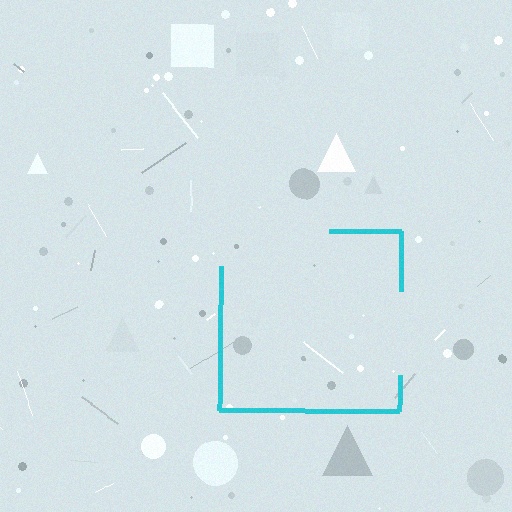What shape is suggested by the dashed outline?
The dashed outline suggests a square.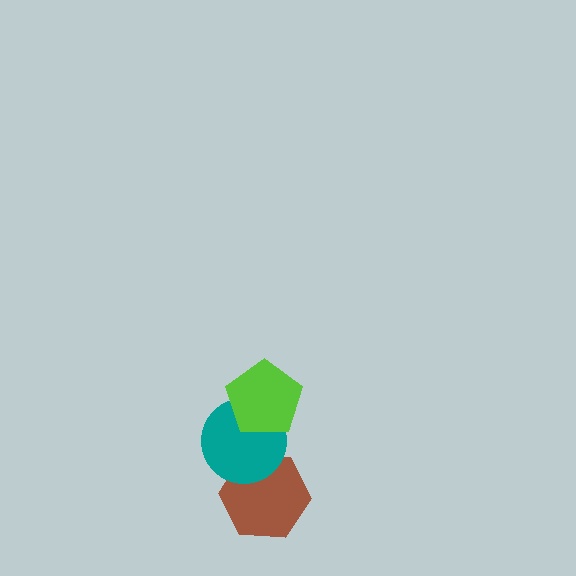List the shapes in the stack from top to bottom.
From top to bottom: the lime pentagon, the teal circle, the brown hexagon.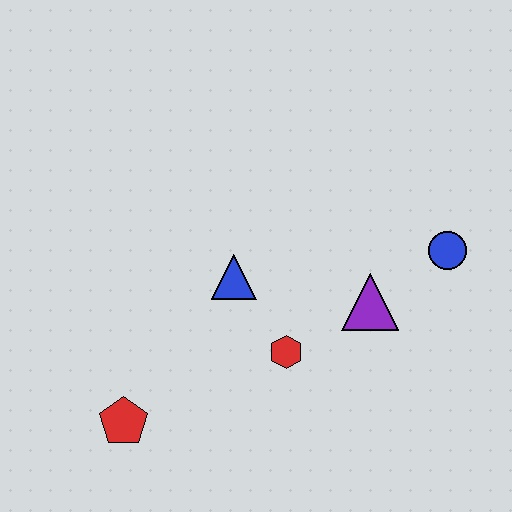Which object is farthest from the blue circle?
The red pentagon is farthest from the blue circle.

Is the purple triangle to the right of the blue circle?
No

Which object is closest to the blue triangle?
The red hexagon is closest to the blue triangle.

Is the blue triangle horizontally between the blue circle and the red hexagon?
No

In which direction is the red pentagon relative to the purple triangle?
The red pentagon is to the left of the purple triangle.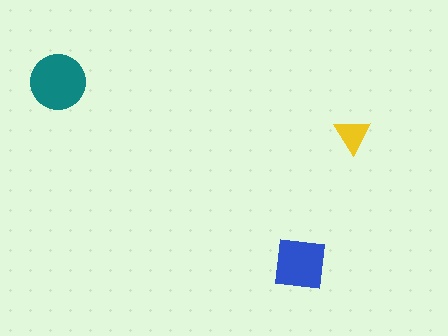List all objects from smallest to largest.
The yellow triangle, the blue square, the teal circle.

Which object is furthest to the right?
The yellow triangle is rightmost.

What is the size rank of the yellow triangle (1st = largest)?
3rd.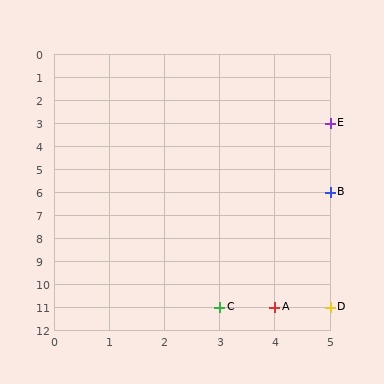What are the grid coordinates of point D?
Point D is at grid coordinates (5, 11).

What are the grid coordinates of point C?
Point C is at grid coordinates (3, 11).